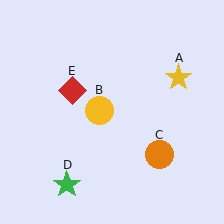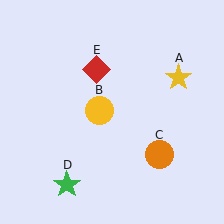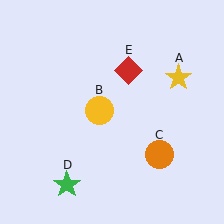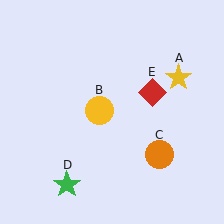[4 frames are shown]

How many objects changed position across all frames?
1 object changed position: red diamond (object E).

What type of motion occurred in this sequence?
The red diamond (object E) rotated clockwise around the center of the scene.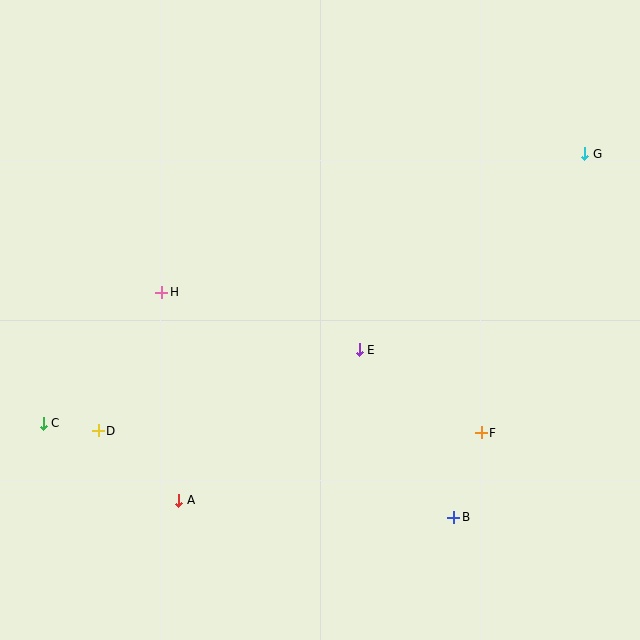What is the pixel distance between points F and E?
The distance between F and E is 147 pixels.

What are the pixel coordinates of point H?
Point H is at (162, 292).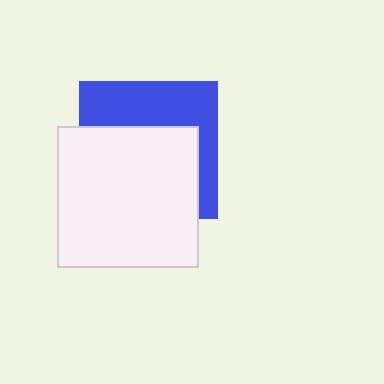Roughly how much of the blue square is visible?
A small part of it is visible (roughly 41%).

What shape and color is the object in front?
The object in front is a white square.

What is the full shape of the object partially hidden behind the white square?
The partially hidden object is a blue square.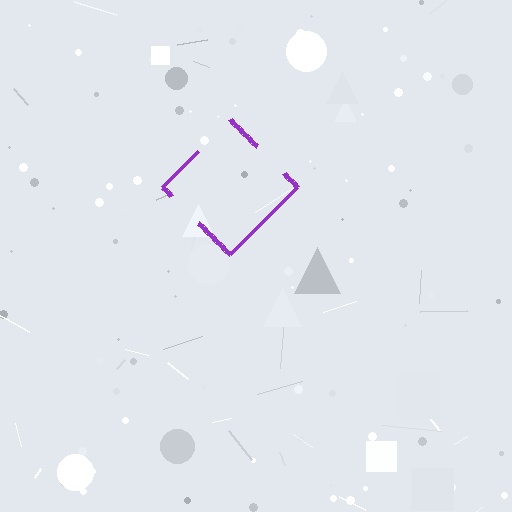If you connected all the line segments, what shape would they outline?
They would outline a diamond.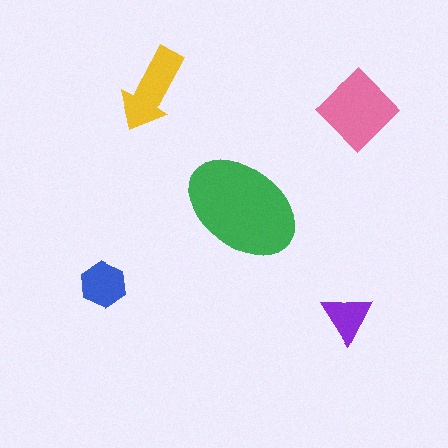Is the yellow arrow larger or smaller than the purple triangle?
Larger.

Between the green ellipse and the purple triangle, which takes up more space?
The green ellipse.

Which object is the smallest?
The purple triangle.